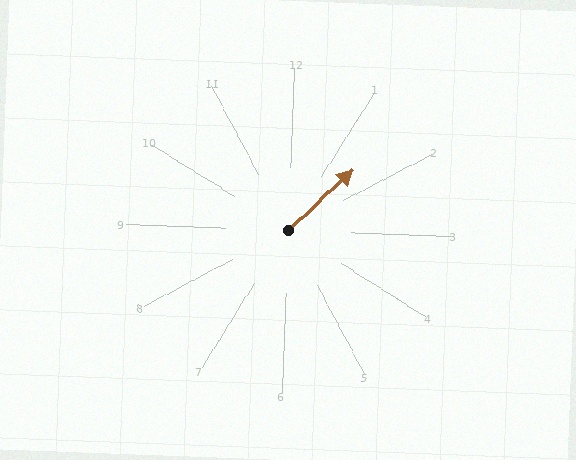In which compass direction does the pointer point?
Northeast.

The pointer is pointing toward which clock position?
Roughly 2 o'clock.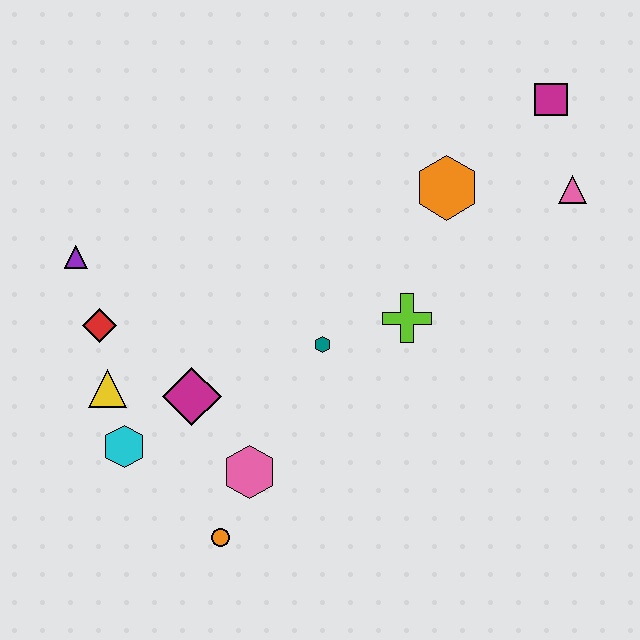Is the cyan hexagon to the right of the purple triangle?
Yes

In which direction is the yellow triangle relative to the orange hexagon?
The yellow triangle is to the left of the orange hexagon.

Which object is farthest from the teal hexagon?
The magenta square is farthest from the teal hexagon.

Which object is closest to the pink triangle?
The magenta square is closest to the pink triangle.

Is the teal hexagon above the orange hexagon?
No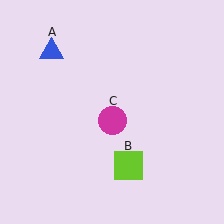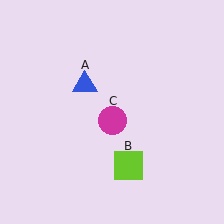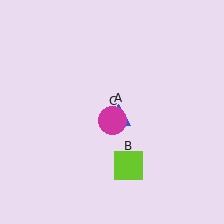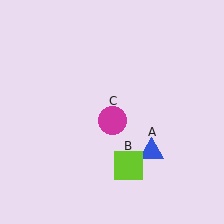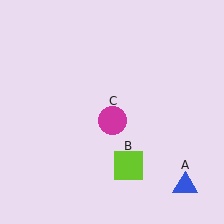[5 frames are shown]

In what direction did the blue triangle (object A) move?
The blue triangle (object A) moved down and to the right.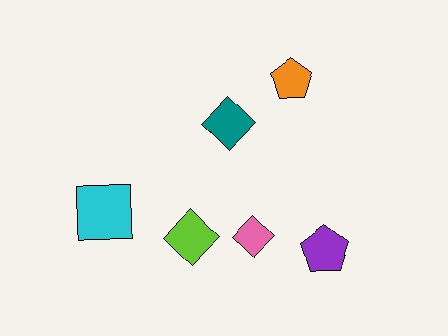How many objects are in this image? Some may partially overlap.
There are 6 objects.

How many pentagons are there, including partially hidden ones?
There are 2 pentagons.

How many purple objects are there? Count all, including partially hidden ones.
There is 1 purple object.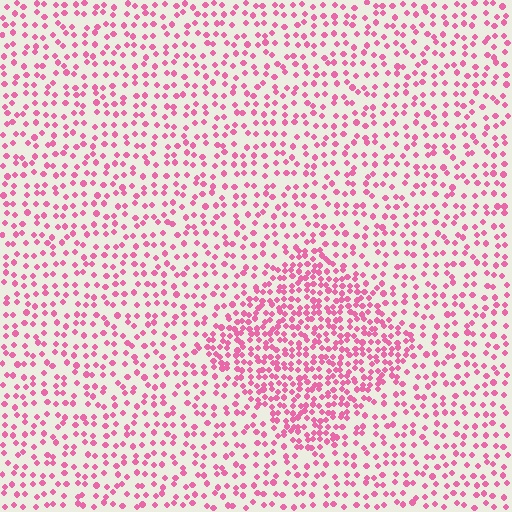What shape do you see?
I see a diamond.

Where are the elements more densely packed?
The elements are more densely packed inside the diamond boundary.